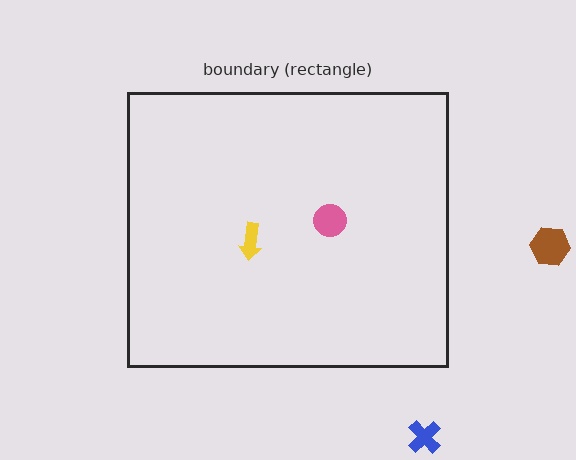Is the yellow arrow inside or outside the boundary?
Inside.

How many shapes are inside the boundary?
2 inside, 2 outside.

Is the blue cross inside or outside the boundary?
Outside.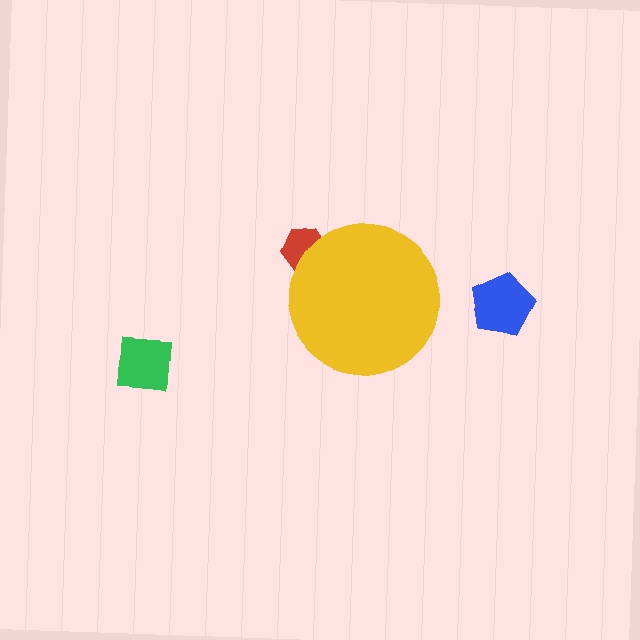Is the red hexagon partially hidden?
Yes, the red hexagon is partially hidden behind the yellow circle.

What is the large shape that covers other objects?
A yellow circle.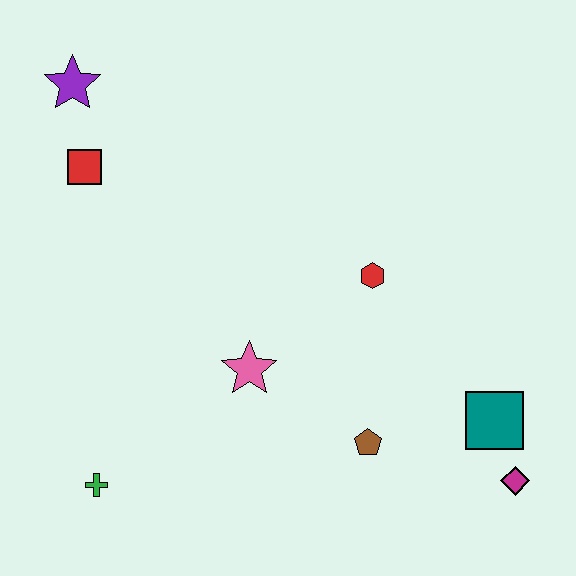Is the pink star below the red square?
Yes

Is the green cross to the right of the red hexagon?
No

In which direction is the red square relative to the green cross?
The red square is above the green cross.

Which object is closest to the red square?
The purple star is closest to the red square.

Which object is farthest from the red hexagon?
The purple star is farthest from the red hexagon.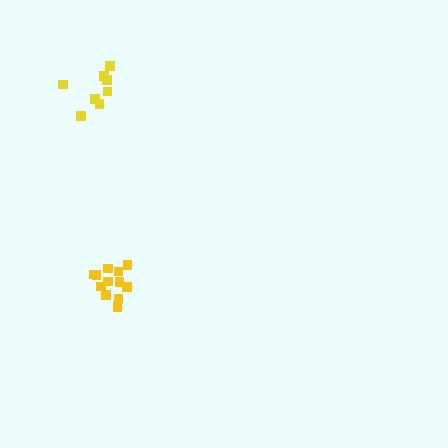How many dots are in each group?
Group 1: 12 dots, Group 2: 8 dots (20 total).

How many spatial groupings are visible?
There are 2 spatial groupings.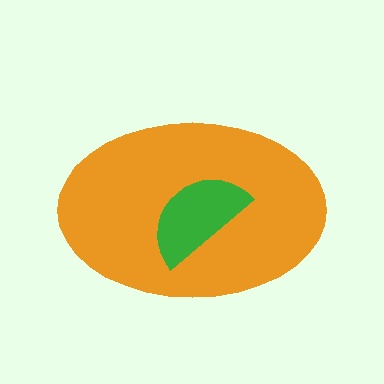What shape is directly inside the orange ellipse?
The green semicircle.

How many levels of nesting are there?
2.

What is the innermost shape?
The green semicircle.